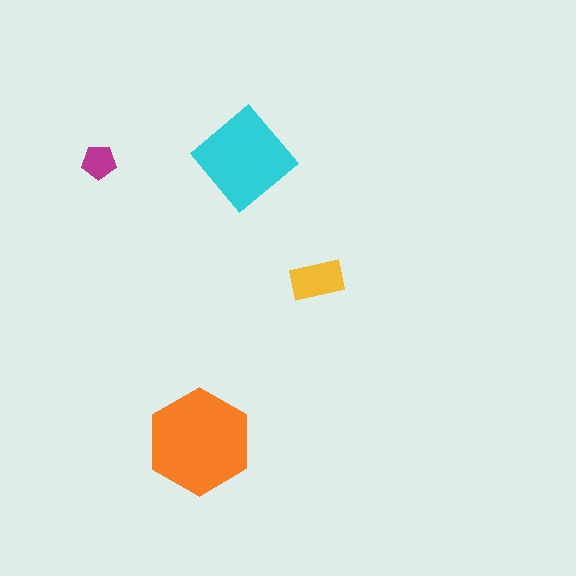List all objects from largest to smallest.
The orange hexagon, the cyan diamond, the yellow rectangle, the magenta pentagon.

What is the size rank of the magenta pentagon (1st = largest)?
4th.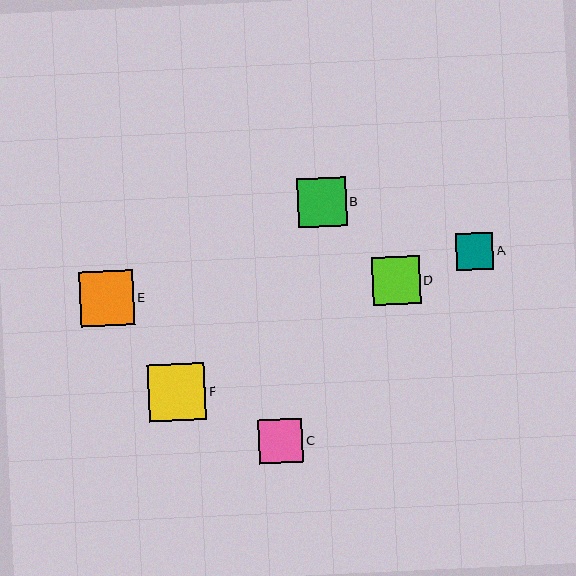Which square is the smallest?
Square A is the smallest with a size of approximately 37 pixels.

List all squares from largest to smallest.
From largest to smallest: F, E, B, D, C, A.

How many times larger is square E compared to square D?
Square E is approximately 1.1 times the size of square D.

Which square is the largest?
Square F is the largest with a size of approximately 57 pixels.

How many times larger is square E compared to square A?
Square E is approximately 1.5 times the size of square A.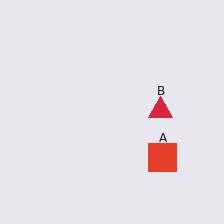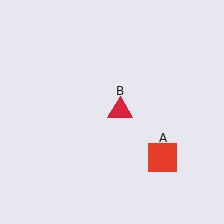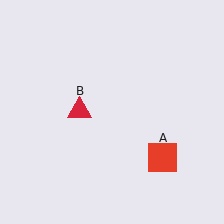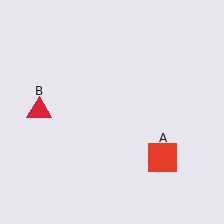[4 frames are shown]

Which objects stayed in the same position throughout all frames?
Red square (object A) remained stationary.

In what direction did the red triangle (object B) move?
The red triangle (object B) moved left.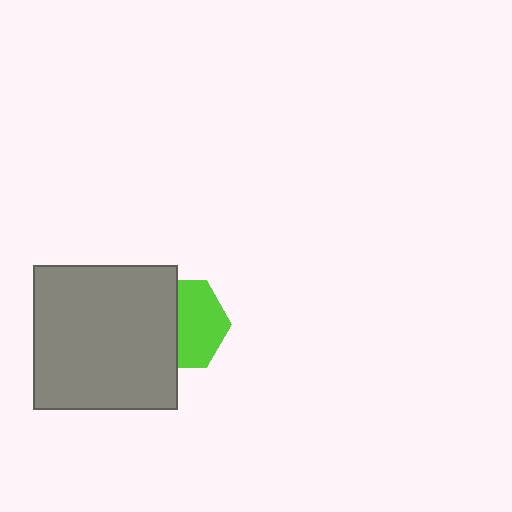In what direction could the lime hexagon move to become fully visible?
The lime hexagon could move right. That would shift it out from behind the gray square entirely.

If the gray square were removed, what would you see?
You would see the complete lime hexagon.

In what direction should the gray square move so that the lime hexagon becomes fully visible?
The gray square should move left. That is the shortest direction to clear the overlap and leave the lime hexagon fully visible.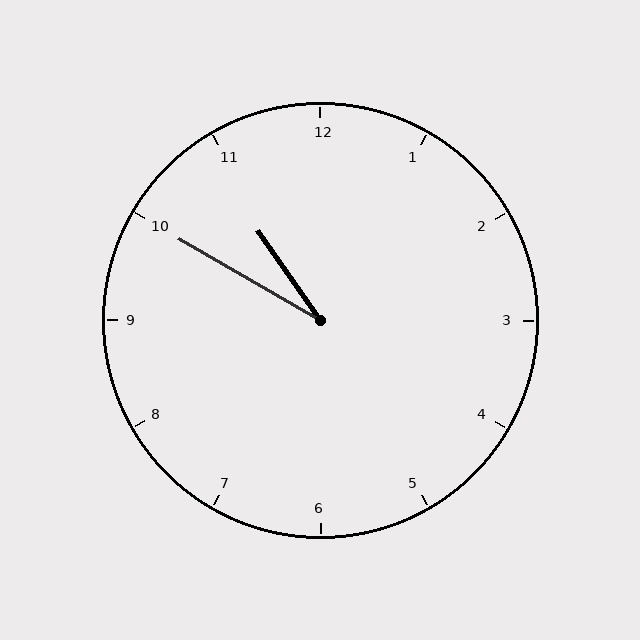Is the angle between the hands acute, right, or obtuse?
It is acute.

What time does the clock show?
10:50.